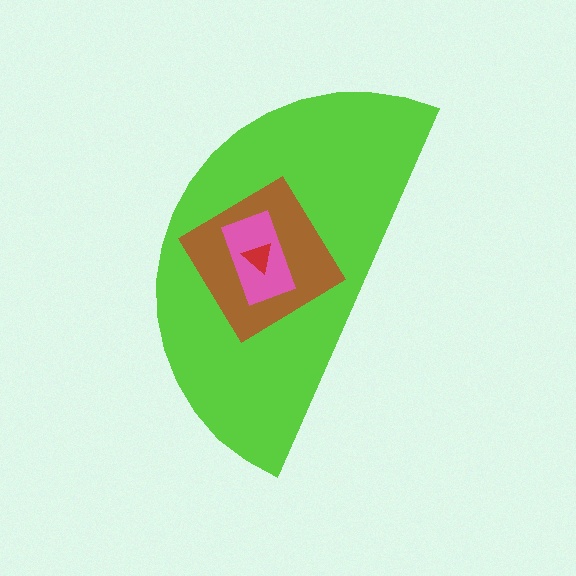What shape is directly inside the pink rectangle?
The red triangle.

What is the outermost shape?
The lime semicircle.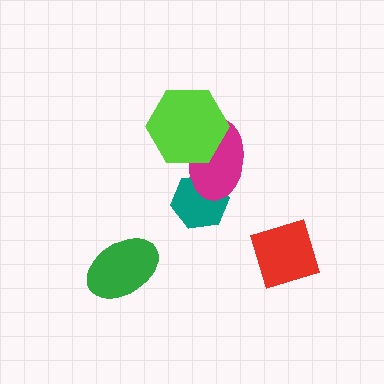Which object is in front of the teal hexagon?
The magenta ellipse is in front of the teal hexagon.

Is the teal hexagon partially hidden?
Yes, it is partially covered by another shape.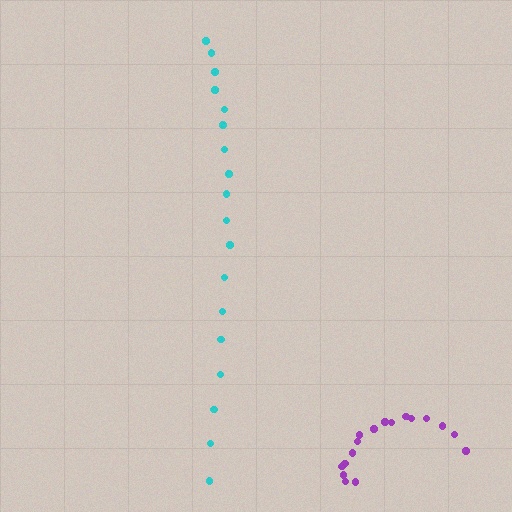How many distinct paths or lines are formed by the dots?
There are 2 distinct paths.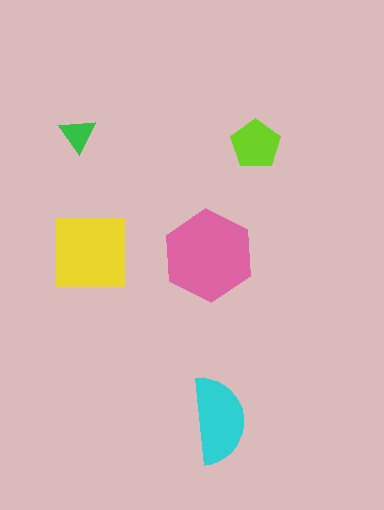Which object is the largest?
The pink hexagon.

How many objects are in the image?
There are 5 objects in the image.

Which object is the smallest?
The green triangle.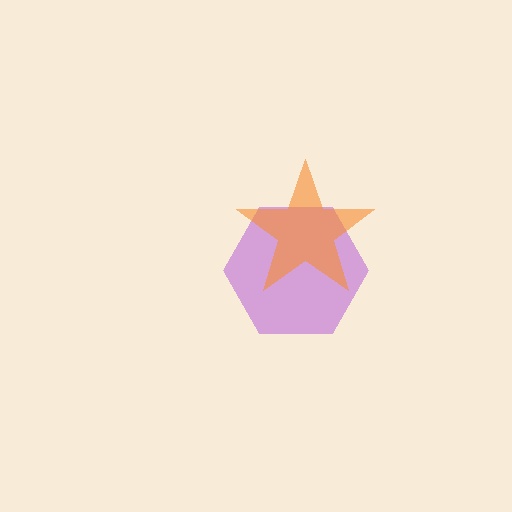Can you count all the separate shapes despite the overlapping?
Yes, there are 2 separate shapes.